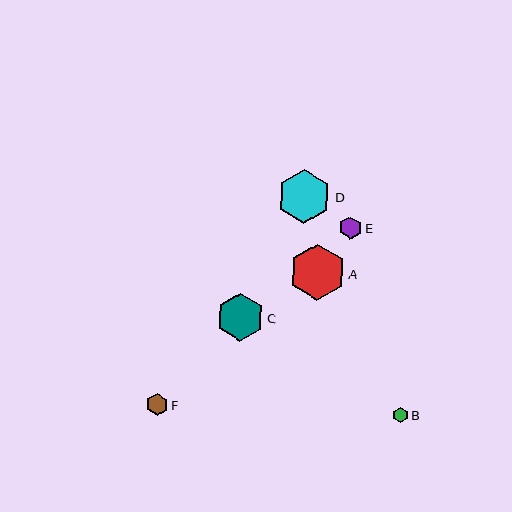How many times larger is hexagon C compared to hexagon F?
Hexagon C is approximately 2.2 times the size of hexagon F.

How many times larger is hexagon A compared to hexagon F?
Hexagon A is approximately 2.5 times the size of hexagon F.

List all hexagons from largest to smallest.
From largest to smallest: A, D, C, E, F, B.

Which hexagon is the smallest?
Hexagon B is the smallest with a size of approximately 15 pixels.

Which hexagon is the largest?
Hexagon A is the largest with a size of approximately 56 pixels.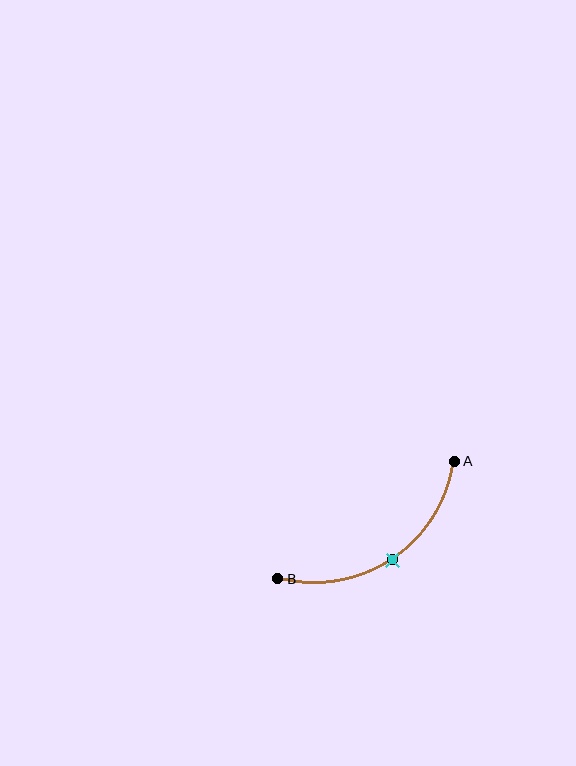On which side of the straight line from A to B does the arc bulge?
The arc bulges below and to the right of the straight line connecting A and B.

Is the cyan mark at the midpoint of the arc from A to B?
Yes. The cyan mark lies on the arc at equal arc-length from both A and B — it is the arc midpoint.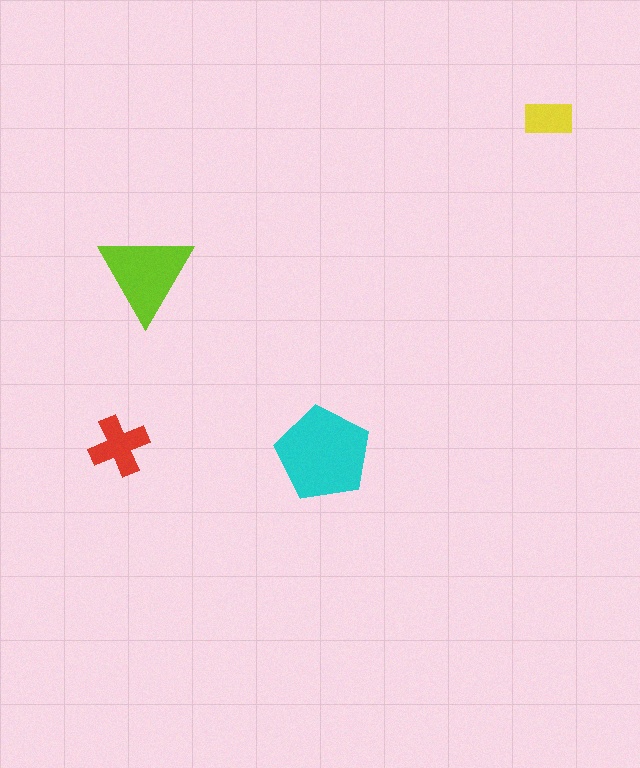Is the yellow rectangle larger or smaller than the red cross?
Smaller.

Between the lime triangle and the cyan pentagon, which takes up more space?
The cyan pentagon.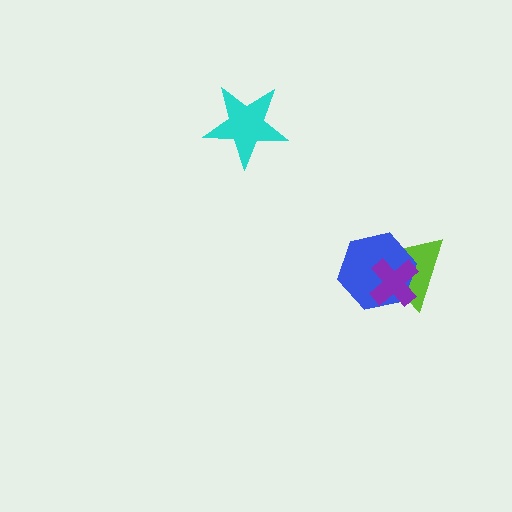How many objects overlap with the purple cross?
2 objects overlap with the purple cross.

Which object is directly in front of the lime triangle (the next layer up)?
The blue hexagon is directly in front of the lime triangle.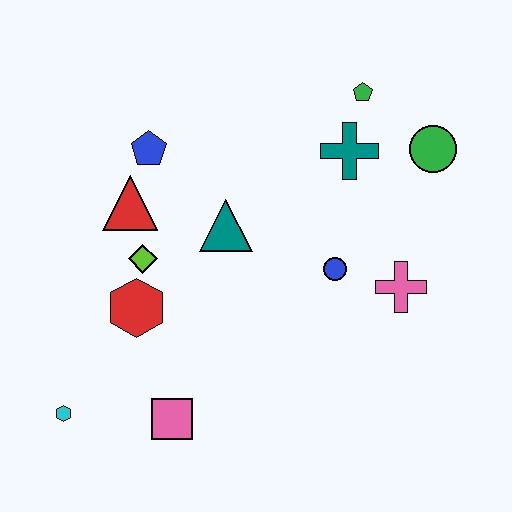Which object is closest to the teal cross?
The green pentagon is closest to the teal cross.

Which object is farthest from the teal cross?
The cyan hexagon is farthest from the teal cross.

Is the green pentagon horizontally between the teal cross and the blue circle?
No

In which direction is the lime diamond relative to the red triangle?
The lime diamond is below the red triangle.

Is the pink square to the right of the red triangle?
Yes